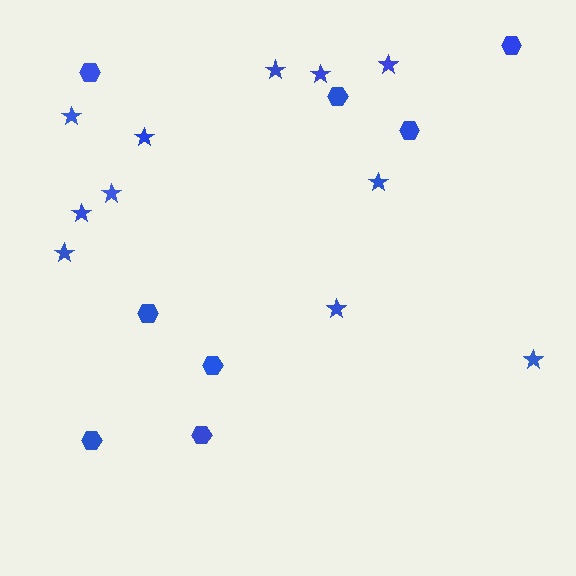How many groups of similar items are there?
There are 2 groups: one group of stars (11) and one group of hexagons (8).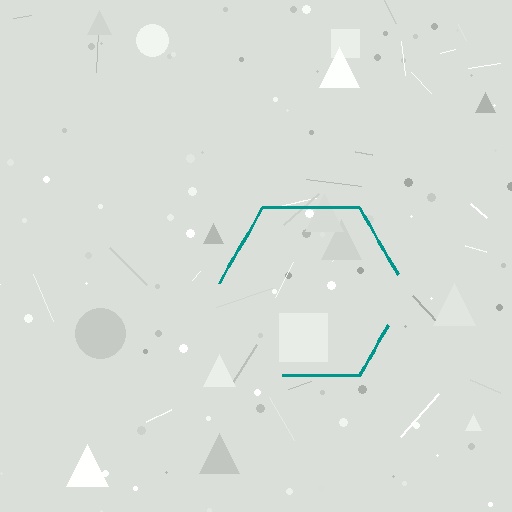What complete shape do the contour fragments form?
The contour fragments form a hexagon.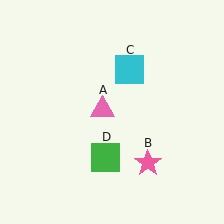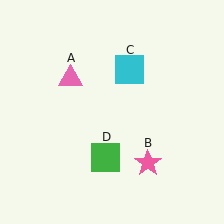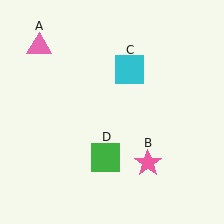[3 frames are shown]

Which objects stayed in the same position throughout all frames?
Pink star (object B) and cyan square (object C) and green square (object D) remained stationary.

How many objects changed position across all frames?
1 object changed position: pink triangle (object A).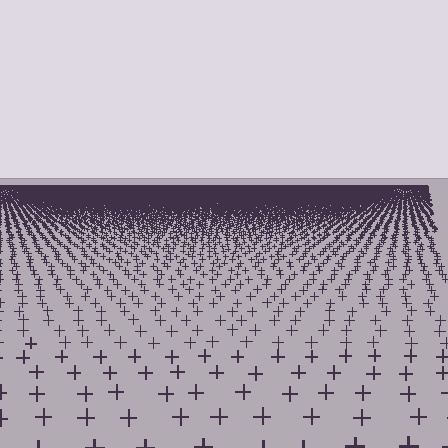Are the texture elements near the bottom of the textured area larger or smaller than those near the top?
Larger. Near the bottom, elements are closer to the viewer and appear at a bigger on-screen size.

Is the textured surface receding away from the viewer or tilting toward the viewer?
The surface is receding away from the viewer. Texture elements get smaller and denser toward the top.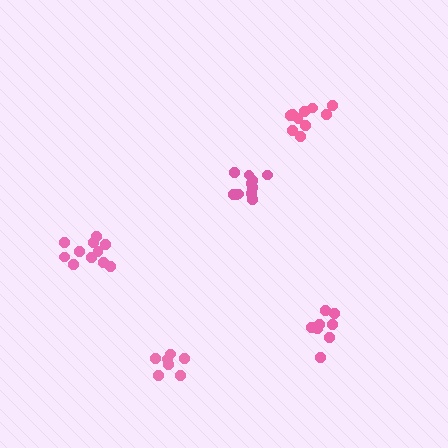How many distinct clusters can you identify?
There are 5 distinct clusters.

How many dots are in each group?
Group 1: 10 dots, Group 2: 11 dots, Group 3: 8 dots, Group 4: 11 dots, Group 5: 7 dots (47 total).